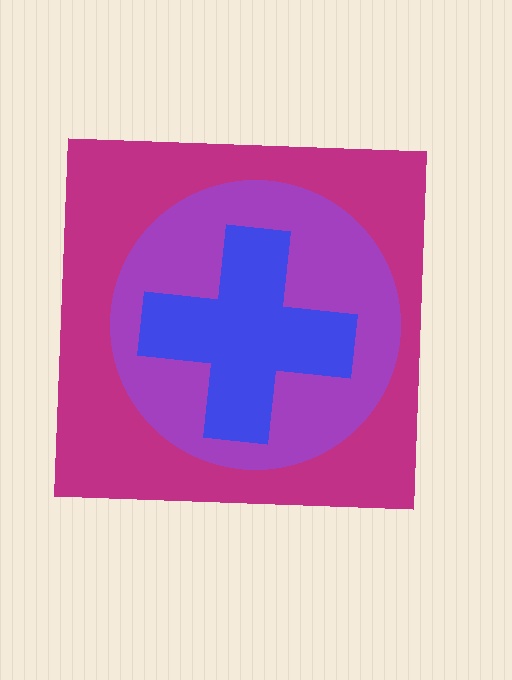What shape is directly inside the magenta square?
The purple circle.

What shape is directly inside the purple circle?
The blue cross.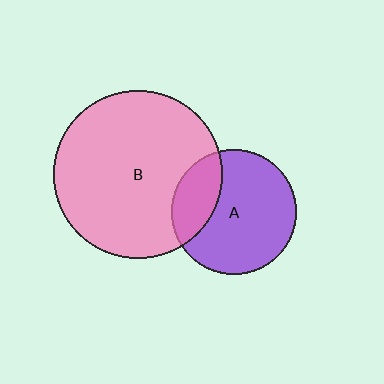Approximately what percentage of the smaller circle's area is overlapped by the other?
Approximately 25%.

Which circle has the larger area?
Circle B (pink).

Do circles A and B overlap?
Yes.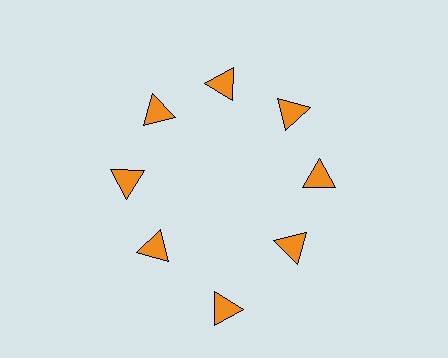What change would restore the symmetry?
The symmetry would be restored by moving it inward, back onto the ring so that all 8 triangles sit at equal angles and equal distance from the center.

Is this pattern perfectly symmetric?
No. The 8 orange triangles are arranged in a ring, but one element near the 6 o'clock position is pushed outward from the center, breaking the 8-fold rotational symmetry.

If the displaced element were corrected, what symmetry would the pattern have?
It would have 8-fold rotational symmetry — the pattern would map onto itself every 45 degrees.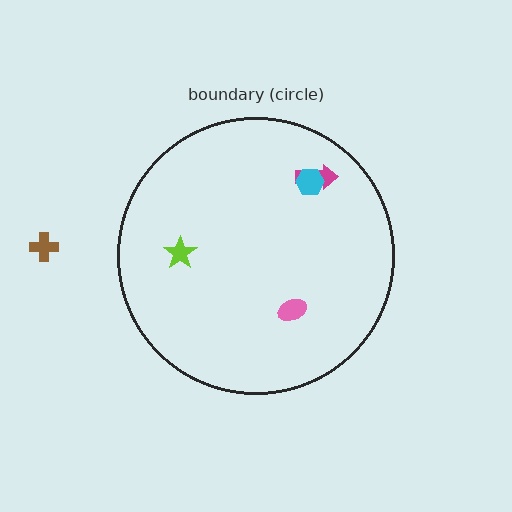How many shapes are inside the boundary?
4 inside, 1 outside.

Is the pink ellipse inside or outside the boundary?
Inside.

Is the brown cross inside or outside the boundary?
Outside.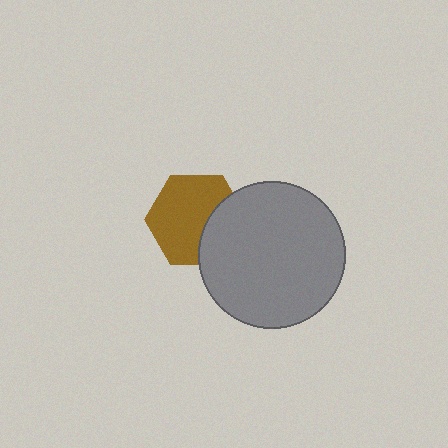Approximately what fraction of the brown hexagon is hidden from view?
Roughly 32% of the brown hexagon is hidden behind the gray circle.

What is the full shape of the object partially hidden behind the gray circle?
The partially hidden object is a brown hexagon.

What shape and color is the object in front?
The object in front is a gray circle.